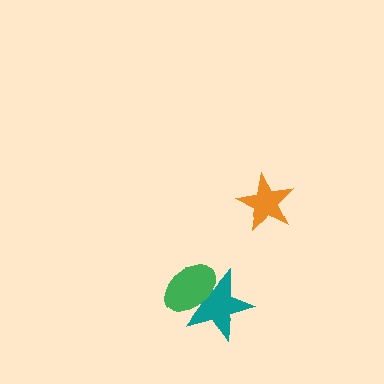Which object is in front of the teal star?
The green ellipse is in front of the teal star.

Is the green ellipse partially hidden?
No, no other shape covers it.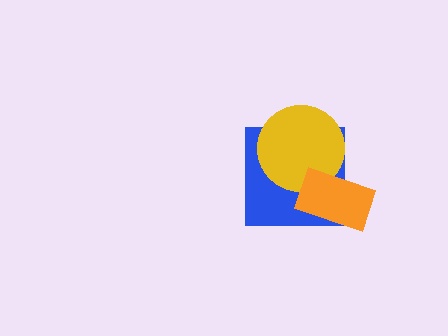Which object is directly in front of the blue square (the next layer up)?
The yellow circle is directly in front of the blue square.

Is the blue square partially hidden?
Yes, it is partially covered by another shape.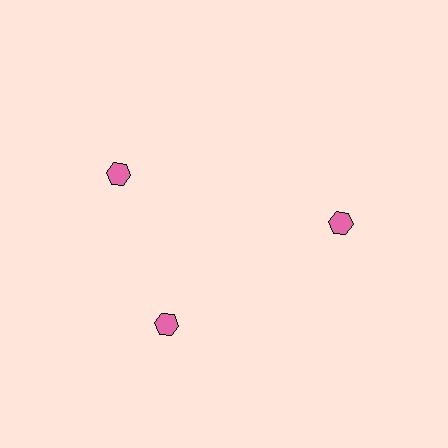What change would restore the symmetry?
The symmetry would be restored by rotating it back into even spacing with its neighbors so that all 3 hexagons sit at equal angles and equal distance from the center.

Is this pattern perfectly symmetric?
No. The 3 pink hexagons are arranged in a ring, but one element near the 11 o'clock position is rotated out of alignment along the ring, breaking the 3-fold rotational symmetry.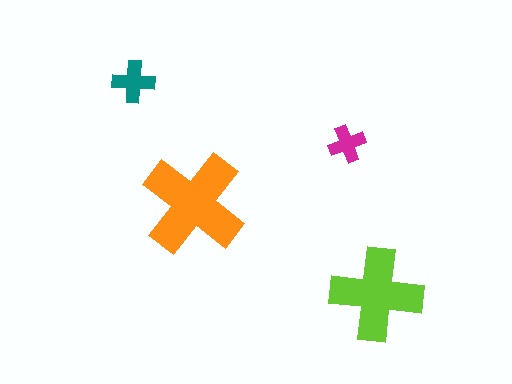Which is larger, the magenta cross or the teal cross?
The teal one.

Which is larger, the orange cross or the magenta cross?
The orange one.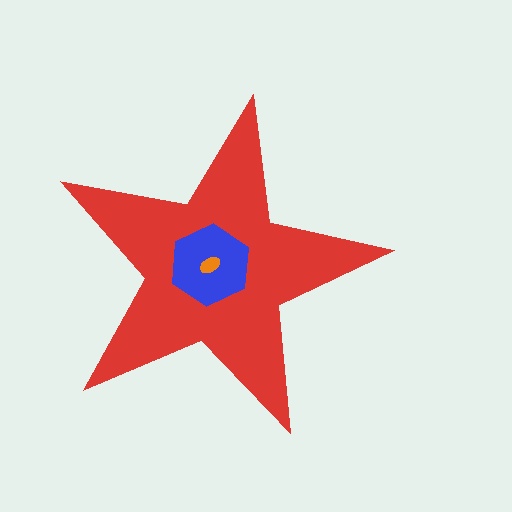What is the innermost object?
The orange ellipse.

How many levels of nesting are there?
3.